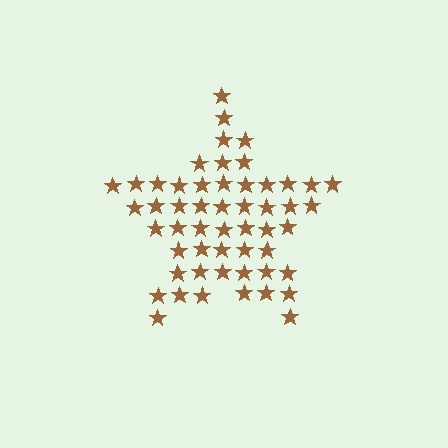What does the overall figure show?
The overall figure shows a star.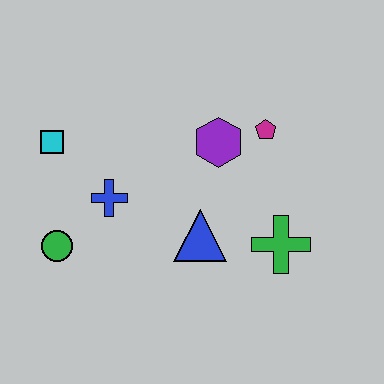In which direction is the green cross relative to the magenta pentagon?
The green cross is below the magenta pentagon.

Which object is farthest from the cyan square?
The green cross is farthest from the cyan square.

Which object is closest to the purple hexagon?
The magenta pentagon is closest to the purple hexagon.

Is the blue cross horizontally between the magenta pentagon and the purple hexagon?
No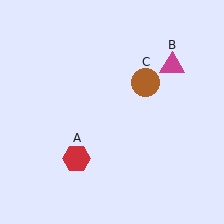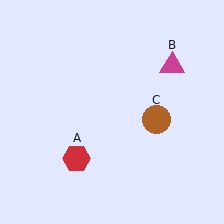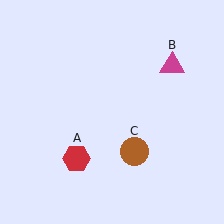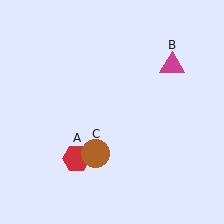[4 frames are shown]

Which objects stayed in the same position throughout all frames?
Red hexagon (object A) and magenta triangle (object B) remained stationary.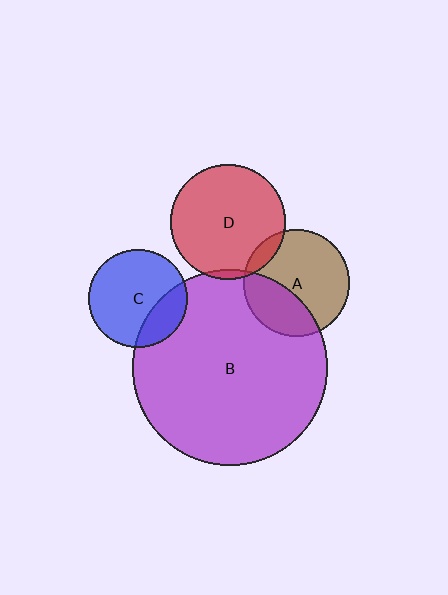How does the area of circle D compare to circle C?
Approximately 1.3 times.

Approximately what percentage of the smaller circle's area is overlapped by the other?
Approximately 5%.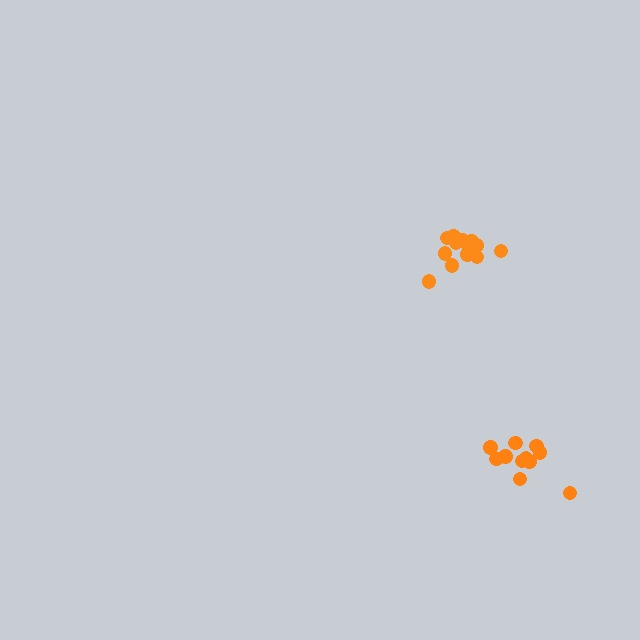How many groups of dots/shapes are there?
There are 2 groups.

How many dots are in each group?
Group 1: 11 dots, Group 2: 13 dots (24 total).